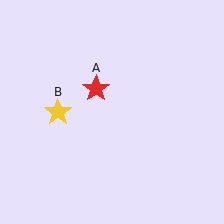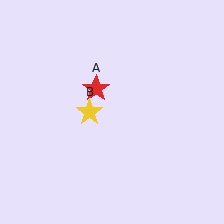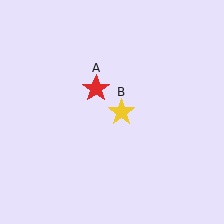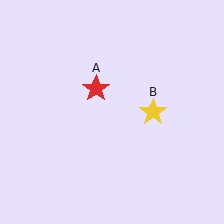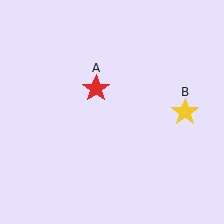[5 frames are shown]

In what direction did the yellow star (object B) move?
The yellow star (object B) moved right.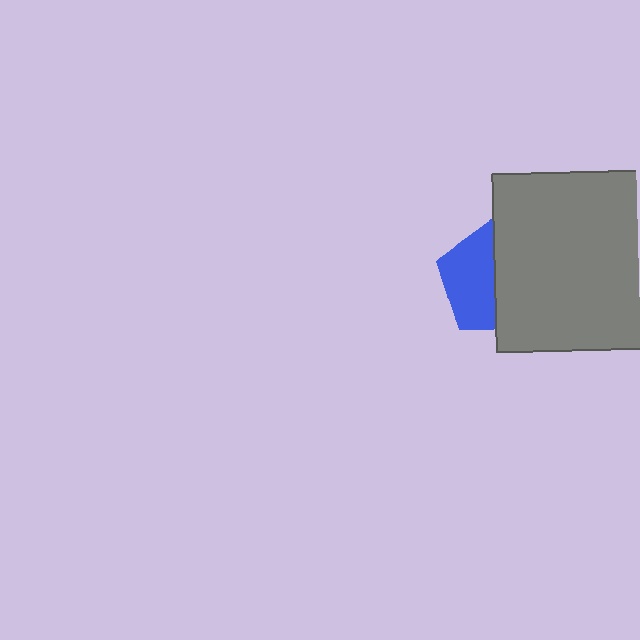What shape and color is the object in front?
The object in front is a gray rectangle.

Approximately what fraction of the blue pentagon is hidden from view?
Roughly 51% of the blue pentagon is hidden behind the gray rectangle.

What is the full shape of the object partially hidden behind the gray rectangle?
The partially hidden object is a blue pentagon.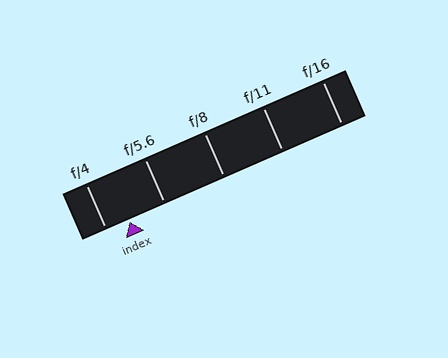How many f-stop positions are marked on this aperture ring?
There are 5 f-stop positions marked.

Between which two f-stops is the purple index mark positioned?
The index mark is between f/4 and f/5.6.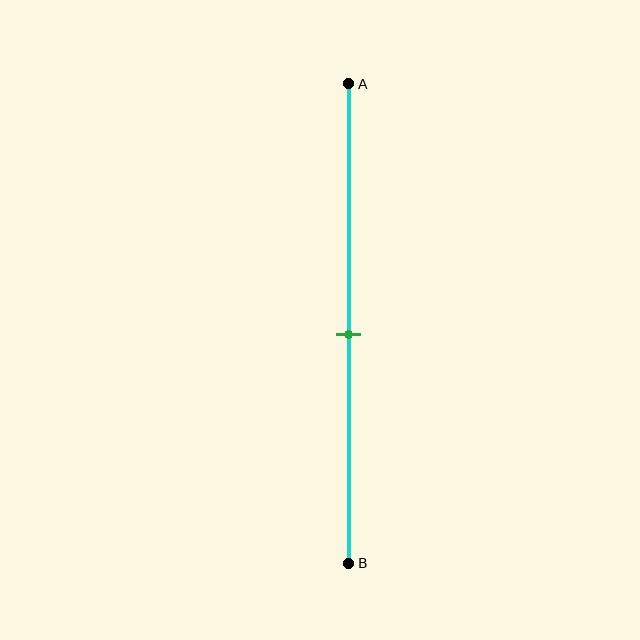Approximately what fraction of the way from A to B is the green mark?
The green mark is approximately 50% of the way from A to B.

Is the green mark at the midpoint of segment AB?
Yes, the mark is approximately at the midpoint.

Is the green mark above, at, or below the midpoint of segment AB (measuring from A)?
The green mark is approximately at the midpoint of segment AB.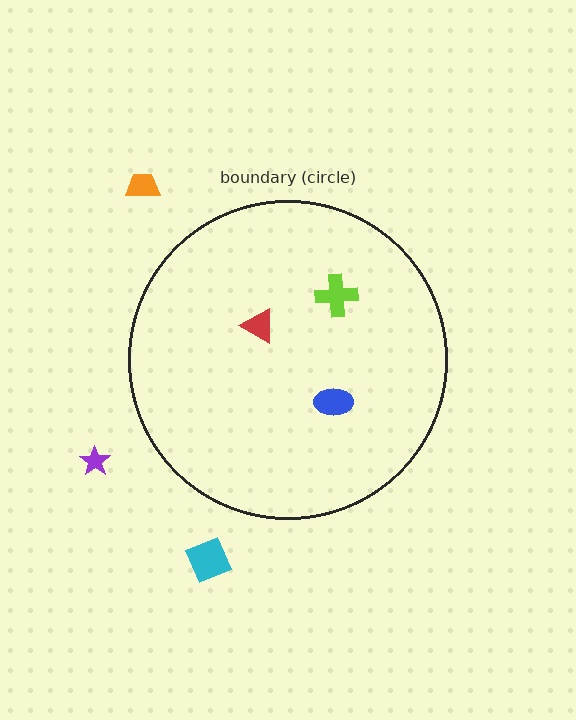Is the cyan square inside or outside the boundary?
Outside.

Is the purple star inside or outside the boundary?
Outside.